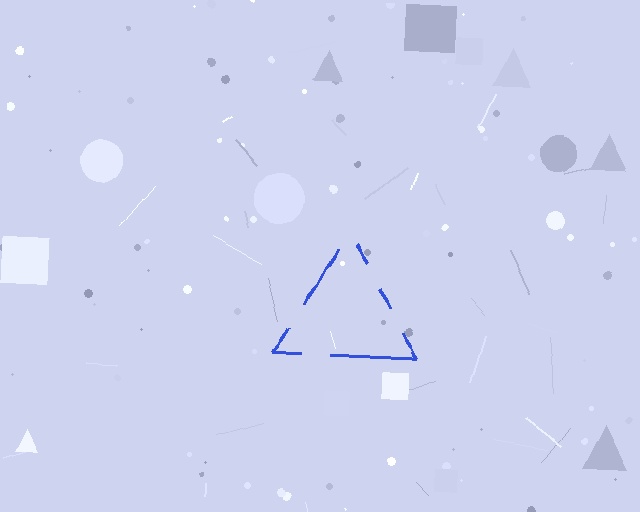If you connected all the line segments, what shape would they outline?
They would outline a triangle.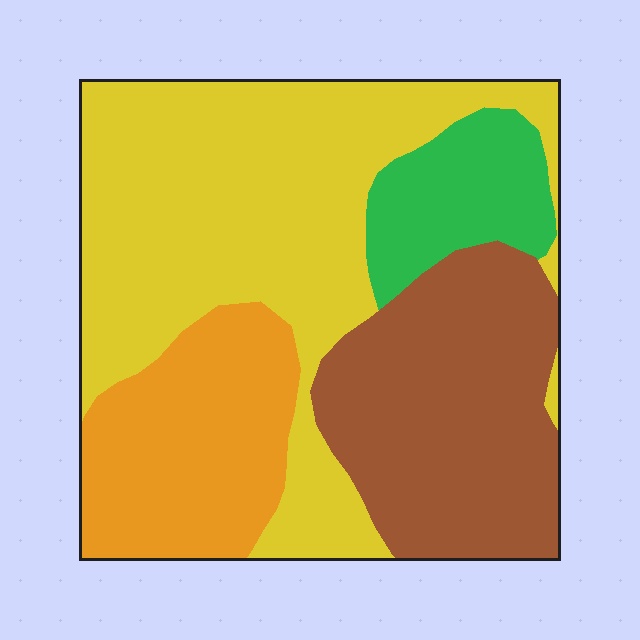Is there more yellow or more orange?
Yellow.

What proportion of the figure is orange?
Orange takes up less than a quarter of the figure.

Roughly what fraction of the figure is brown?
Brown takes up about one quarter (1/4) of the figure.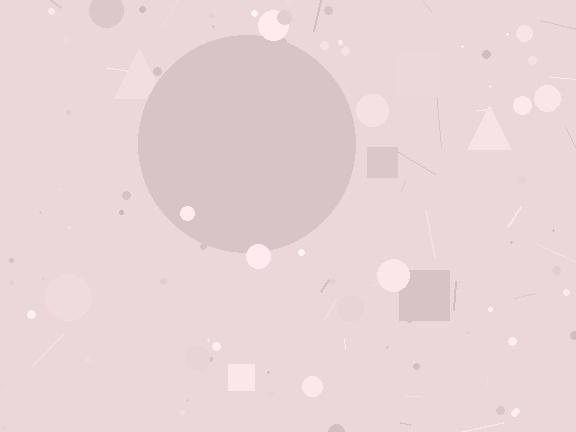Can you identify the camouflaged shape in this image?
The camouflaged shape is a circle.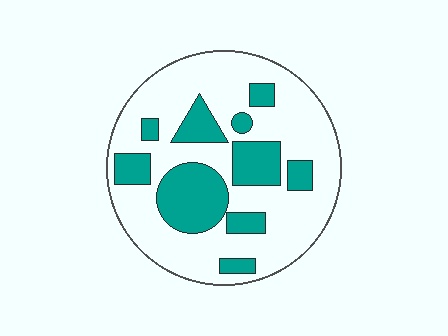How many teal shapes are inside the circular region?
10.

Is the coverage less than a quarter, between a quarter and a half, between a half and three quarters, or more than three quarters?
Between a quarter and a half.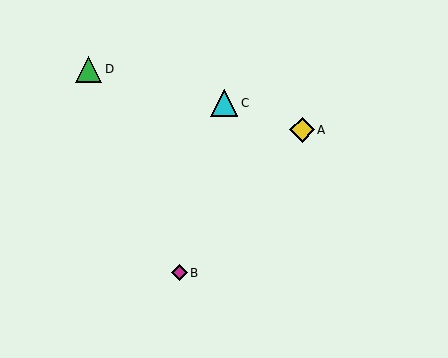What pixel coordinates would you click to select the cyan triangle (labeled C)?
Click at (224, 103) to select the cyan triangle C.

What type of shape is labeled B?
Shape B is a magenta diamond.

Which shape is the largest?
The cyan triangle (labeled C) is the largest.